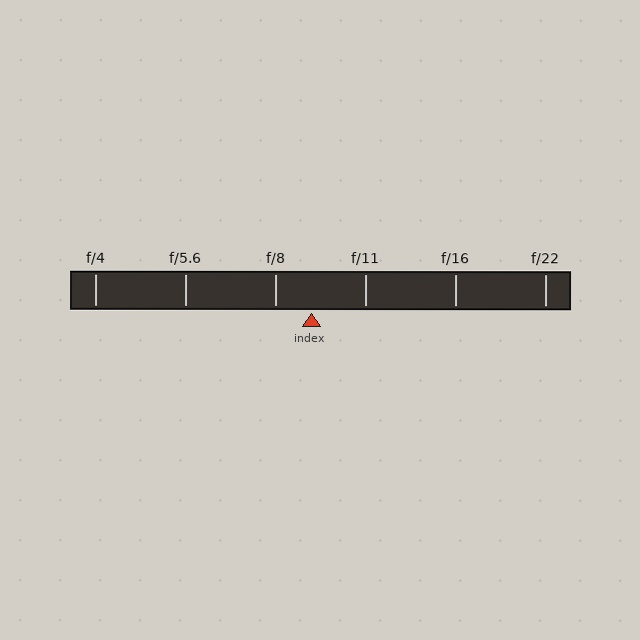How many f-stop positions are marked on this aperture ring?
There are 6 f-stop positions marked.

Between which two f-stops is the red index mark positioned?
The index mark is between f/8 and f/11.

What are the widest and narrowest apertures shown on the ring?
The widest aperture shown is f/4 and the narrowest is f/22.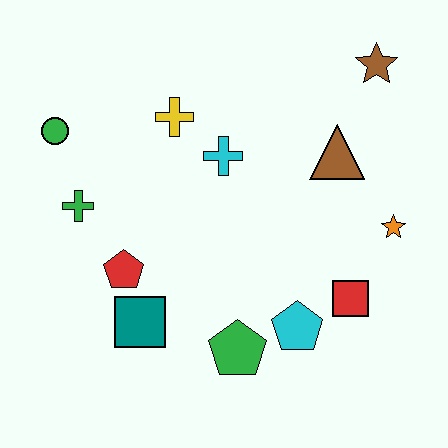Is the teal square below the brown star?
Yes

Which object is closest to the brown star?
The brown triangle is closest to the brown star.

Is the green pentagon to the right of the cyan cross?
Yes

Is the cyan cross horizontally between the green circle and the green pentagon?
Yes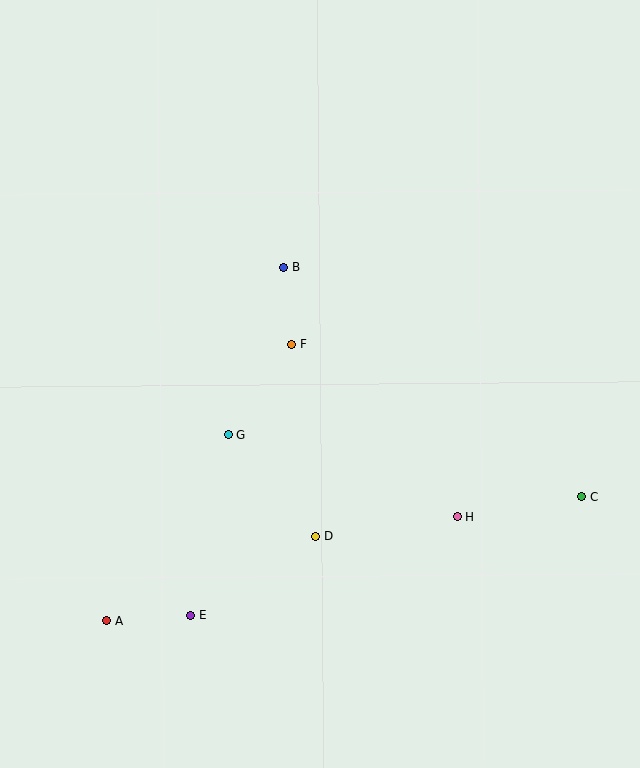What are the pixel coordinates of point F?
Point F is at (291, 344).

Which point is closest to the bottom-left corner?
Point A is closest to the bottom-left corner.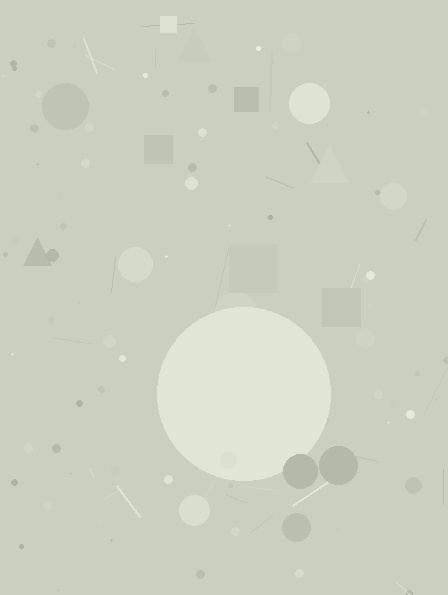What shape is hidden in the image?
A circle is hidden in the image.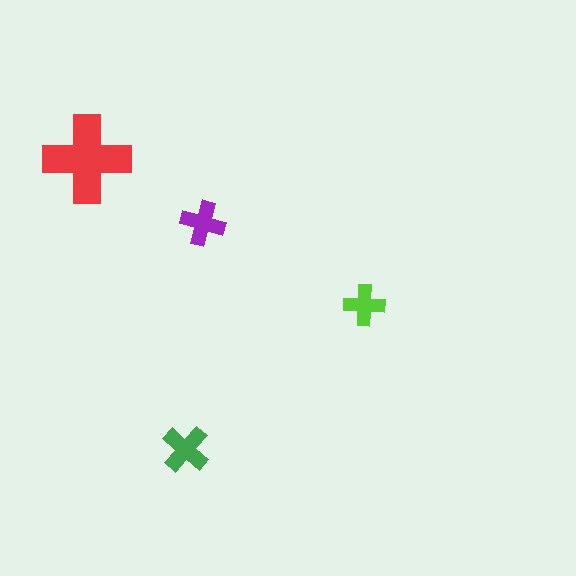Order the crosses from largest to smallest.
the red one, the green one, the purple one, the lime one.